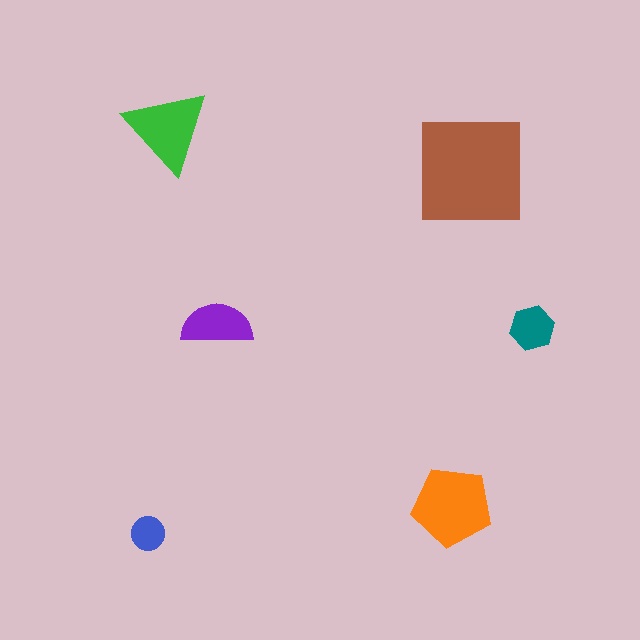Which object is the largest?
The brown square.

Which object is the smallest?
The blue circle.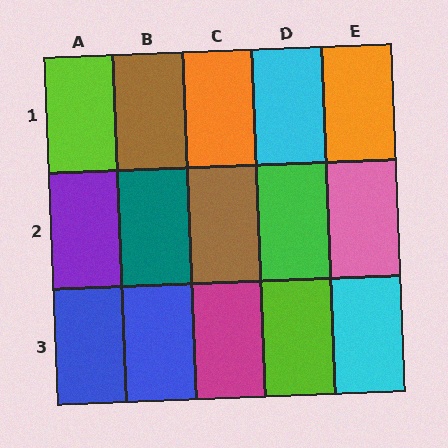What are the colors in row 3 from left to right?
Blue, blue, magenta, lime, cyan.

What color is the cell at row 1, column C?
Orange.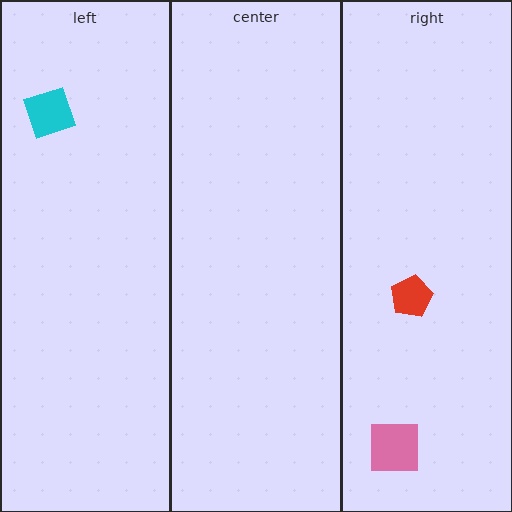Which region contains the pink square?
The right region.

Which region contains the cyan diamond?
The left region.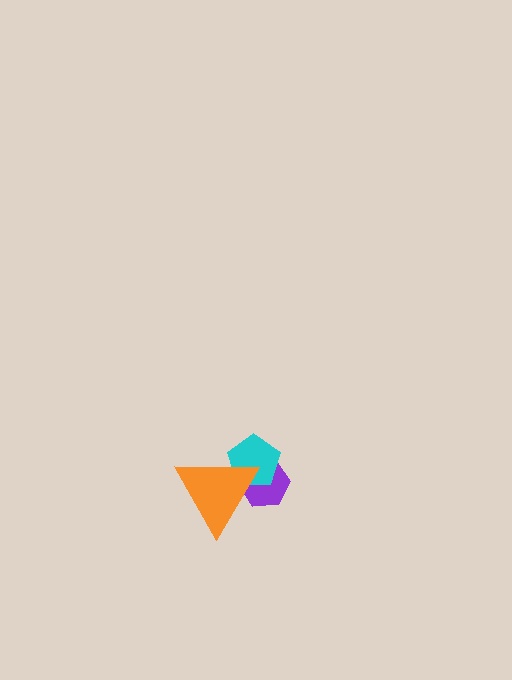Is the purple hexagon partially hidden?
Yes, it is partially covered by another shape.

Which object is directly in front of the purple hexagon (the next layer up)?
The cyan pentagon is directly in front of the purple hexagon.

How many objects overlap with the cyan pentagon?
2 objects overlap with the cyan pentagon.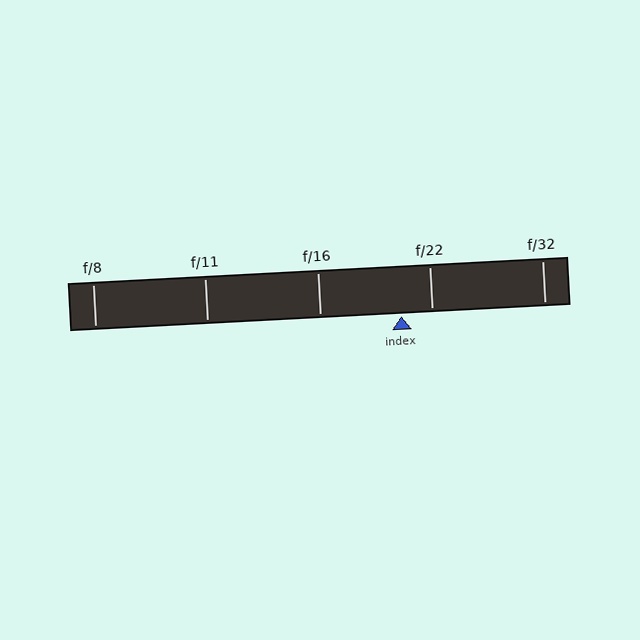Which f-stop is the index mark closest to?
The index mark is closest to f/22.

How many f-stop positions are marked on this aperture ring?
There are 5 f-stop positions marked.